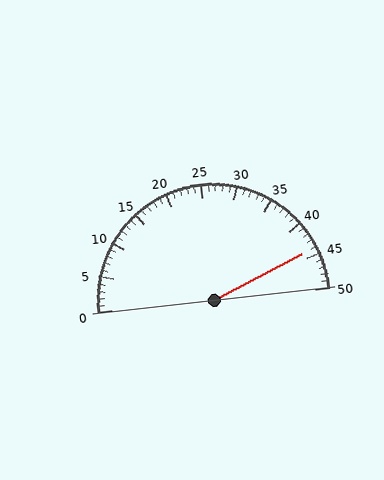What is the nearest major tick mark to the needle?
The nearest major tick mark is 45.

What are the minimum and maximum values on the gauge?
The gauge ranges from 0 to 50.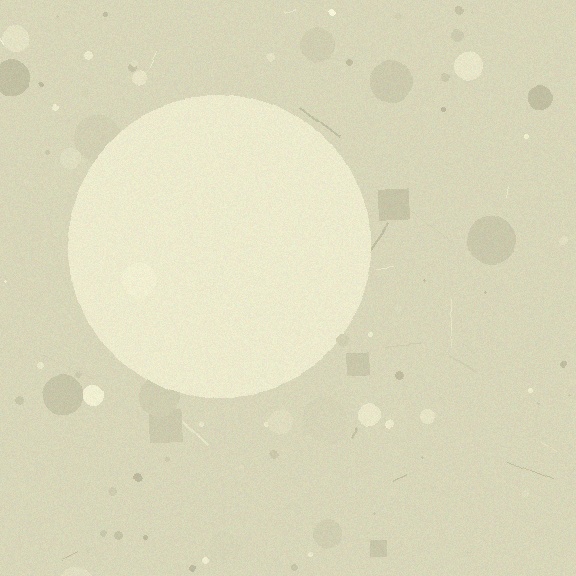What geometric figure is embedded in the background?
A circle is embedded in the background.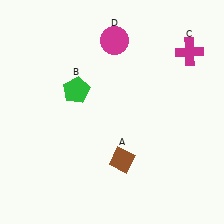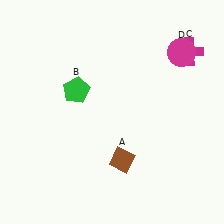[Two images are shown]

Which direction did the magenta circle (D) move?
The magenta circle (D) moved right.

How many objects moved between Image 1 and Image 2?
1 object moved between the two images.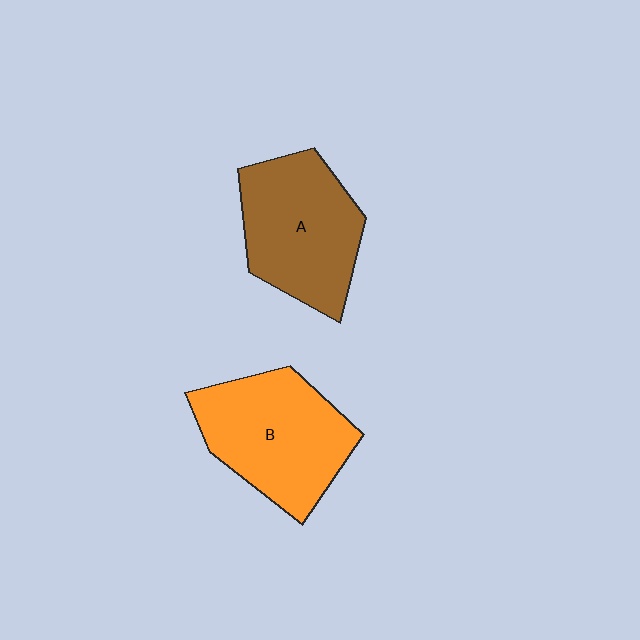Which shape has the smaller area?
Shape A (brown).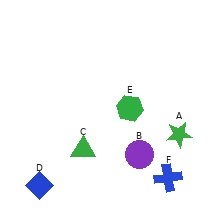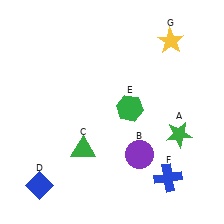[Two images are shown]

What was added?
A yellow star (G) was added in Image 2.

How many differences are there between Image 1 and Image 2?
There is 1 difference between the two images.